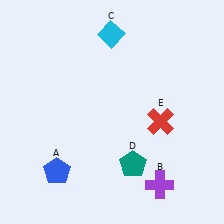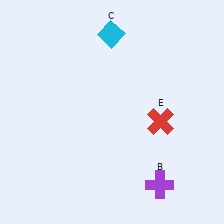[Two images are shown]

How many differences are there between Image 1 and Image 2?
There are 2 differences between the two images.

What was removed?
The blue pentagon (A), the teal pentagon (D) were removed in Image 2.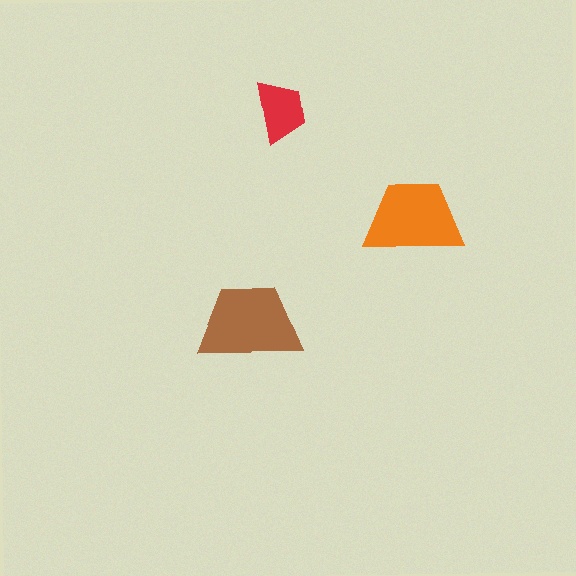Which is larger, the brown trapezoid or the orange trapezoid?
The brown one.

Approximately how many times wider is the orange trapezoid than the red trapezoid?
About 1.5 times wider.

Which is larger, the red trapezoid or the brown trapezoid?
The brown one.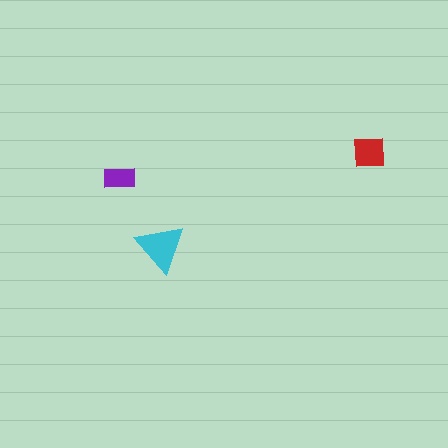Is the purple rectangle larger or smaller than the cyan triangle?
Smaller.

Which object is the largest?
The cyan triangle.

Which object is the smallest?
The purple rectangle.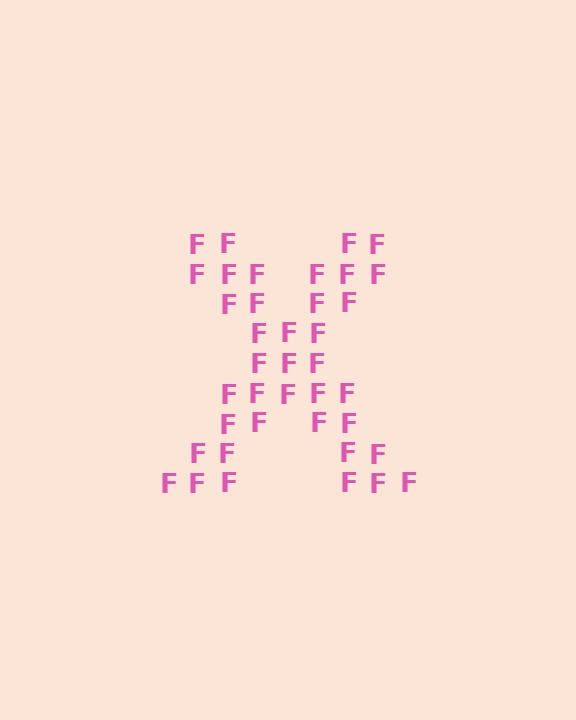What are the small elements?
The small elements are letter F's.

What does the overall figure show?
The overall figure shows the letter X.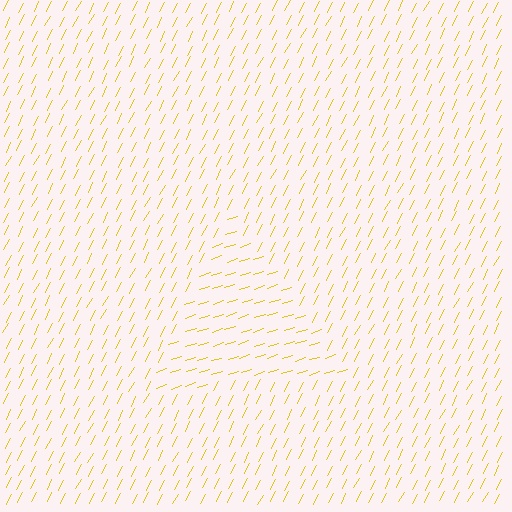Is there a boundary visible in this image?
Yes, there is a texture boundary formed by a change in line orientation.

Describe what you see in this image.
The image is filled with small yellow line segments. A triangle region in the image has lines oriented differently from the surrounding lines, creating a visible texture boundary.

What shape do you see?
I see a triangle.